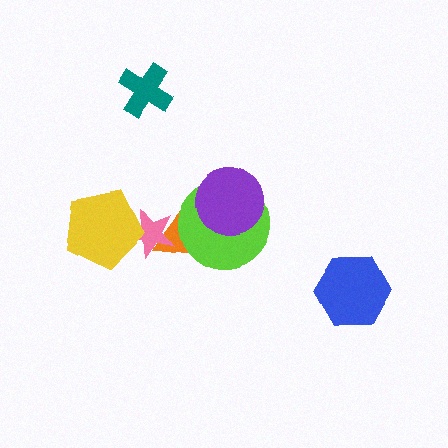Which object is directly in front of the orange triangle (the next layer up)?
The pink star is directly in front of the orange triangle.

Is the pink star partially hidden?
Yes, it is partially covered by another shape.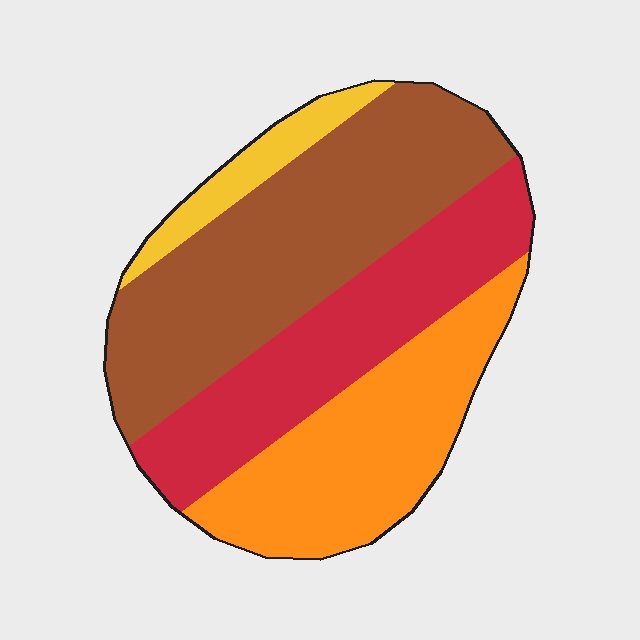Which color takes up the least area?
Yellow, at roughly 5%.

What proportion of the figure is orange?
Orange takes up between a sixth and a third of the figure.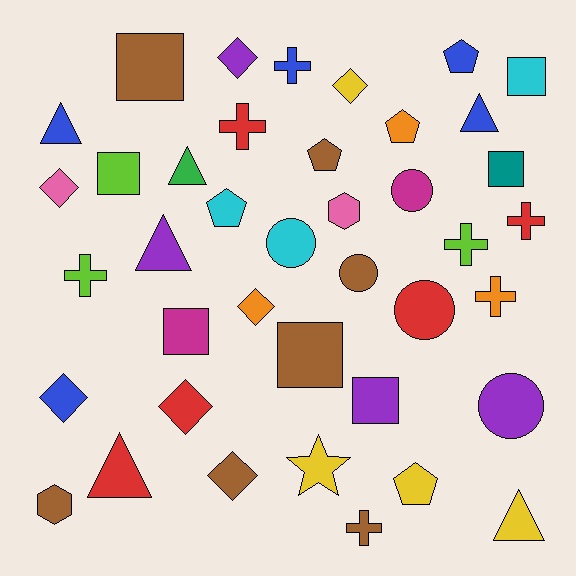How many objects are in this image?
There are 40 objects.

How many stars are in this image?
There is 1 star.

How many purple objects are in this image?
There are 4 purple objects.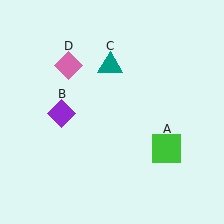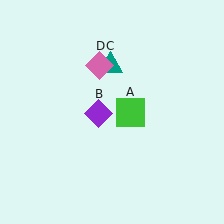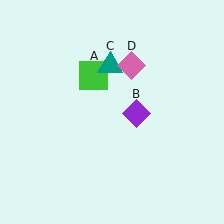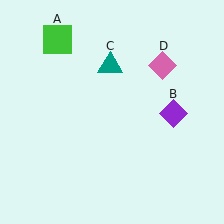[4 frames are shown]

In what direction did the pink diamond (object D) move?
The pink diamond (object D) moved right.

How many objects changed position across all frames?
3 objects changed position: green square (object A), purple diamond (object B), pink diamond (object D).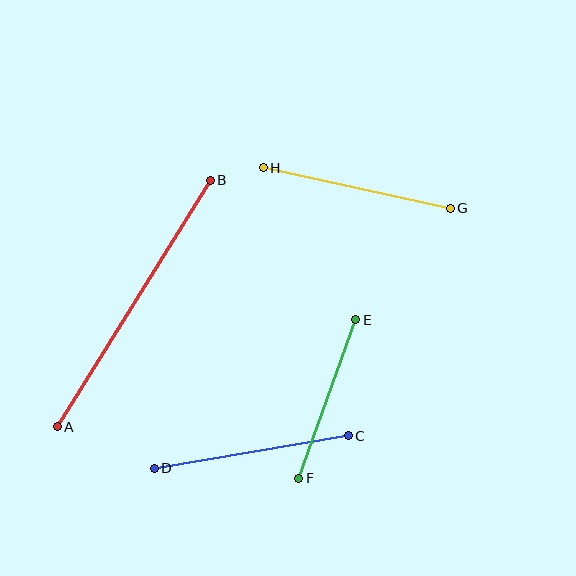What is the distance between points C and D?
The distance is approximately 197 pixels.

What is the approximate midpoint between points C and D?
The midpoint is at approximately (251, 452) pixels.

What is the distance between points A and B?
The distance is approximately 290 pixels.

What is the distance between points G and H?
The distance is approximately 191 pixels.